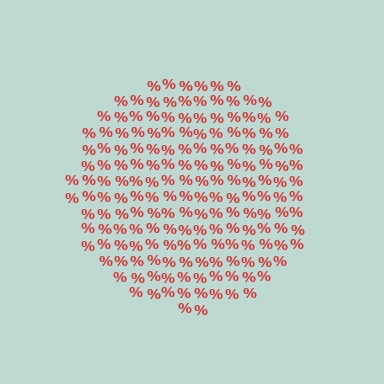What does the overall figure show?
The overall figure shows a circle.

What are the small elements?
The small elements are percent signs.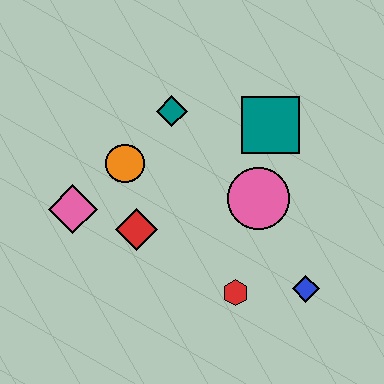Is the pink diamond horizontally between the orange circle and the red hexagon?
No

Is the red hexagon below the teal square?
Yes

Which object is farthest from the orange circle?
The blue diamond is farthest from the orange circle.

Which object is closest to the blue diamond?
The red hexagon is closest to the blue diamond.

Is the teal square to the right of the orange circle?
Yes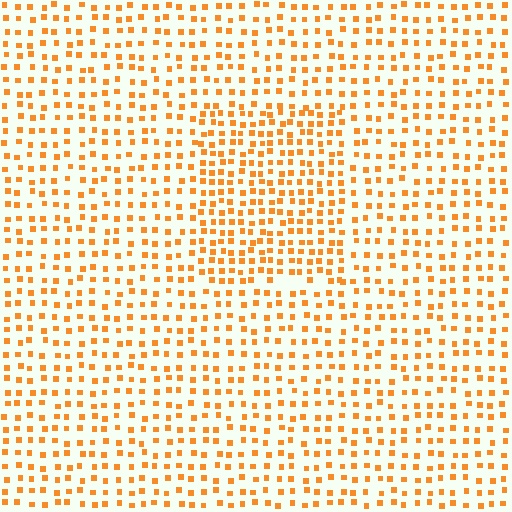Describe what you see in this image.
The image contains small orange elements arranged at two different densities. A rectangle-shaped region is visible where the elements are more densely packed than the surrounding area.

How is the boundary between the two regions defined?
The boundary is defined by a change in element density (approximately 1.6x ratio). All elements are the same color, size, and shape.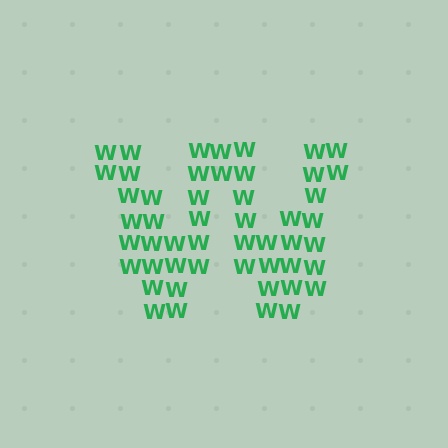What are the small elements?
The small elements are letter W's.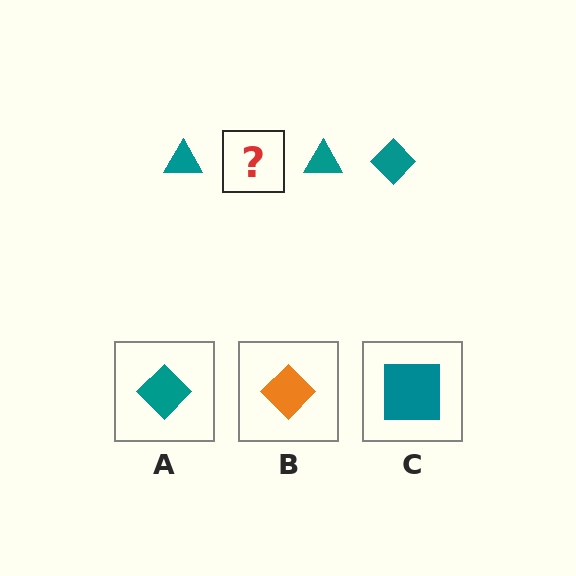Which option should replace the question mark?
Option A.